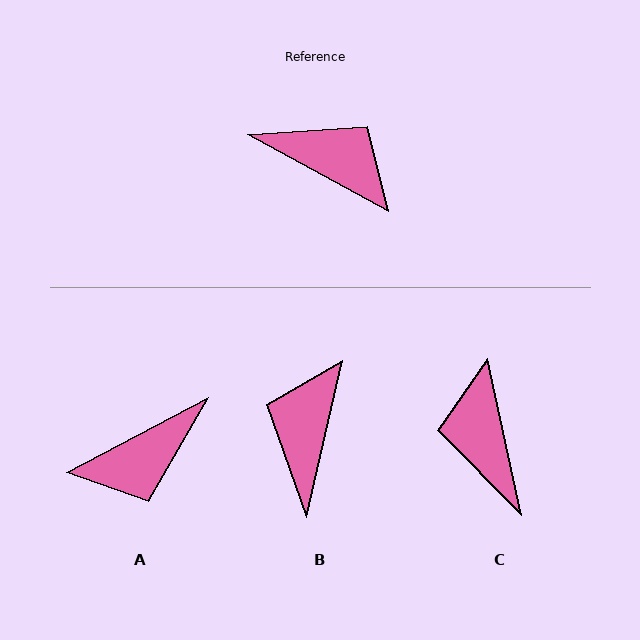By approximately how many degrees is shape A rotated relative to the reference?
Approximately 123 degrees clockwise.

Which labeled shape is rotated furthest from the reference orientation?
C, about 131 degrees away.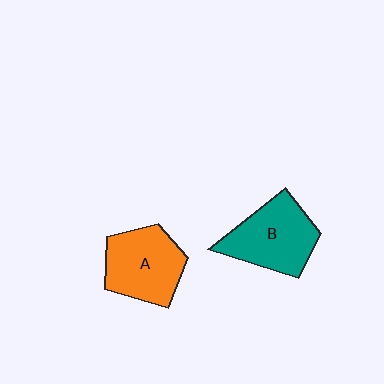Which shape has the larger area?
Shape B (teal).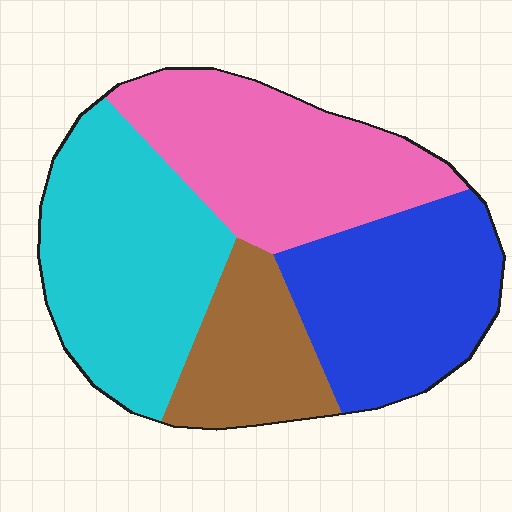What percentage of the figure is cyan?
Cyan covers roughly 30% of the figure.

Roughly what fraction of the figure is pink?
Pink takes up about one quarter (1/4) of the figure.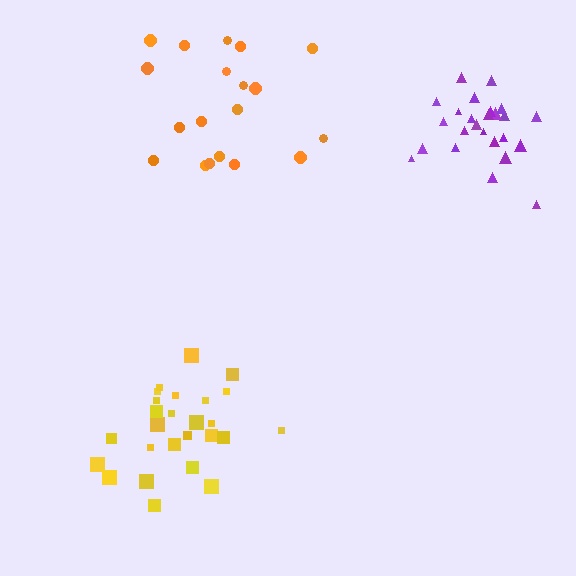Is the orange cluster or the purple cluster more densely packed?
Purple.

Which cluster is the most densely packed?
Purple.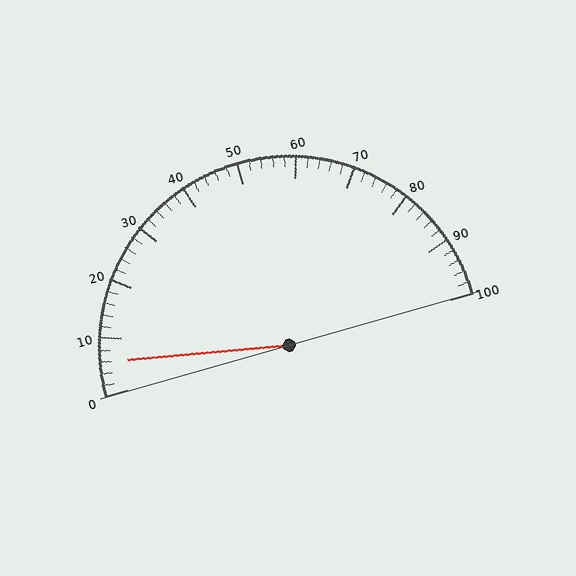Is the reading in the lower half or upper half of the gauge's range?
The reading is in the lower half of the range (0 to 100).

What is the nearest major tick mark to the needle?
The nearest major tick mark is 10.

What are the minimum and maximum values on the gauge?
The gauge ranges from 0 to 100.